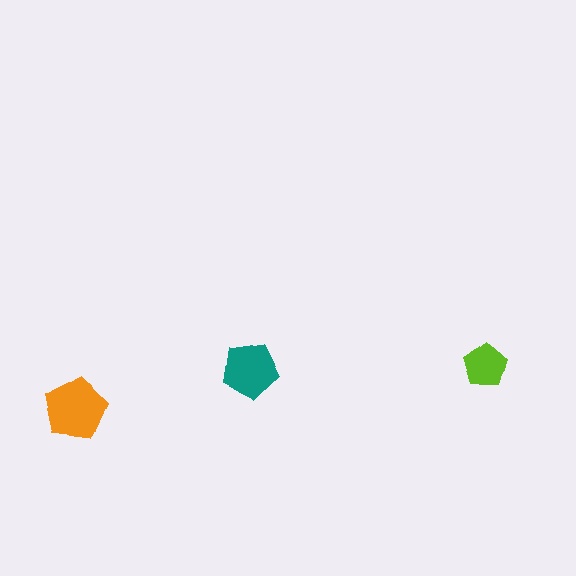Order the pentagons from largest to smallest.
the orange one, the teal one, the lime one.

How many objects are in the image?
There are 3 objects in the image.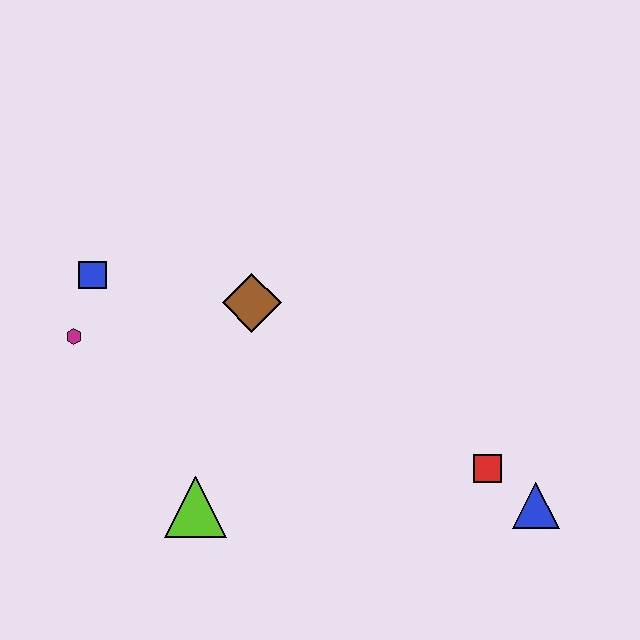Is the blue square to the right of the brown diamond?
No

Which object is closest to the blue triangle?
The red square is closest to the blue triangle.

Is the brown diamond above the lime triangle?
Yes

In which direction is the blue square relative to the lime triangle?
The blue square is above the lime triangle.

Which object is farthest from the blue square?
The blue triangle is farthest from the blue square.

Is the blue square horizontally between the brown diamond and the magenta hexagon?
Yes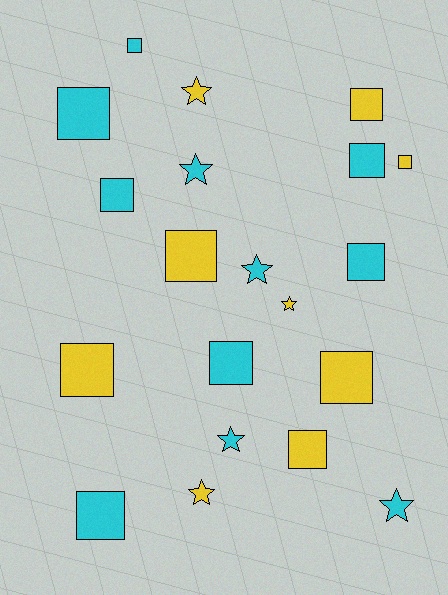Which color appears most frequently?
Cyan, with 11 objects.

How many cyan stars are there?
There are 4 cyan stars.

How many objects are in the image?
There are 20 objects.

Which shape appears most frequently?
Square, with 13 objects.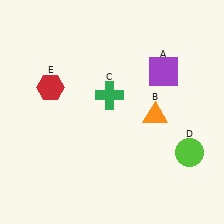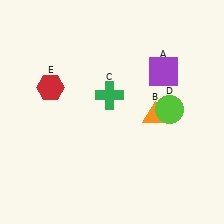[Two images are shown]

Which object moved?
The lime circle (D) moved up.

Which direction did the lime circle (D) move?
The lime circle (D) moved up.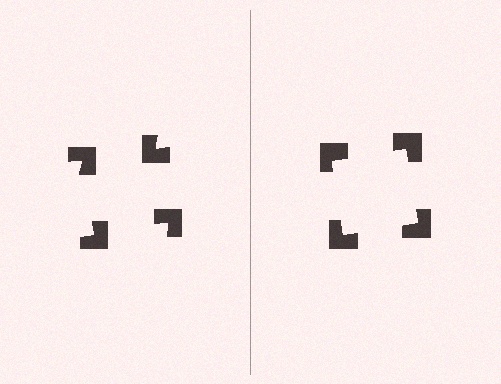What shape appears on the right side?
An illusory square.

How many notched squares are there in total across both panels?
8 — 4 on each side.